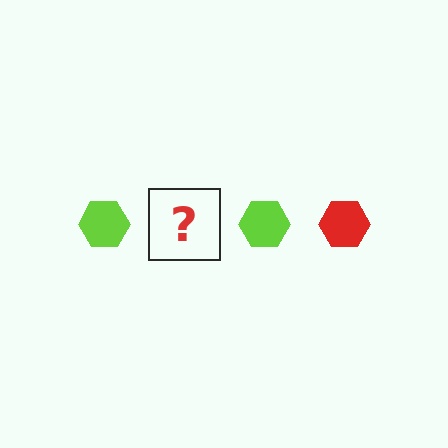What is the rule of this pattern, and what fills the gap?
The rule is that the pattern cycles through lime, red hexagons. The gap should be filled with a red hexagon.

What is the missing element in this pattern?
The missing element is a red hexagon.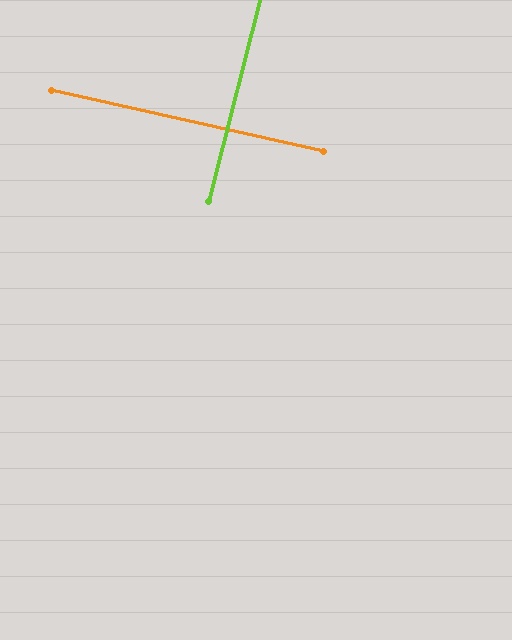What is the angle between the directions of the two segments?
Approximately 89 degrees.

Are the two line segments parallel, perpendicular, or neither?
Perpendicular — they meet at approximately 89°.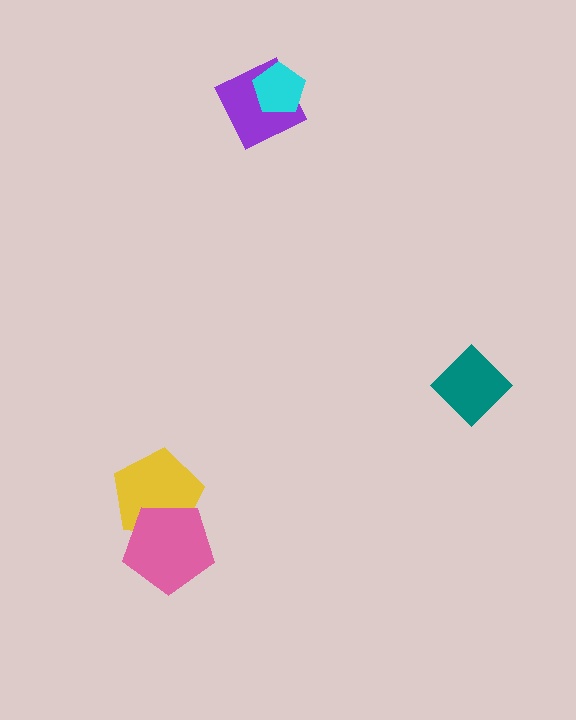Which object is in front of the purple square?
The cyan pentagon is in front of the purple square.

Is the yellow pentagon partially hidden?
Yes, it is partially covered by another shape.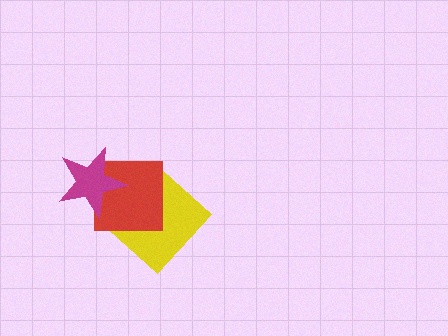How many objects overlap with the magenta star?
1 object overlaps with the magenta star.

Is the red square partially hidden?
Yes, it is partially covered by another shape.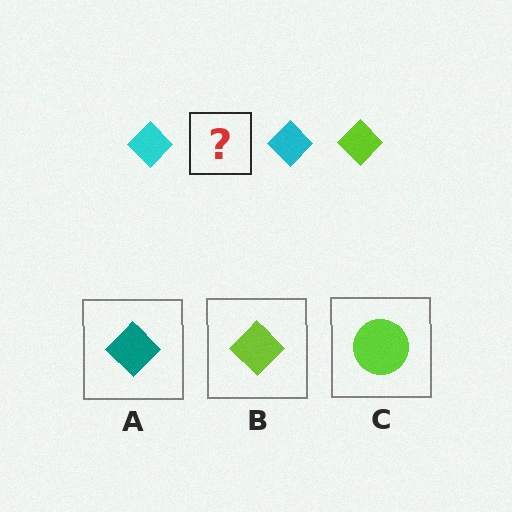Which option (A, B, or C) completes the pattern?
B.